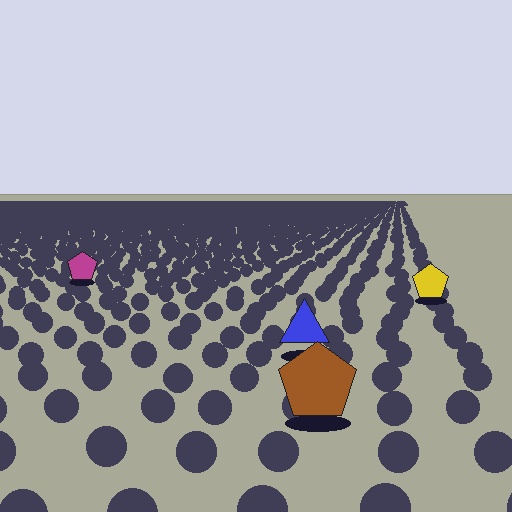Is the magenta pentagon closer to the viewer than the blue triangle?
No. The blue triangle is closer — you can tell from the texture gradient: the ground texture is coarser near it.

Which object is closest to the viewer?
The brown pentagon is closest. The texture marks near it are larger and more spread out.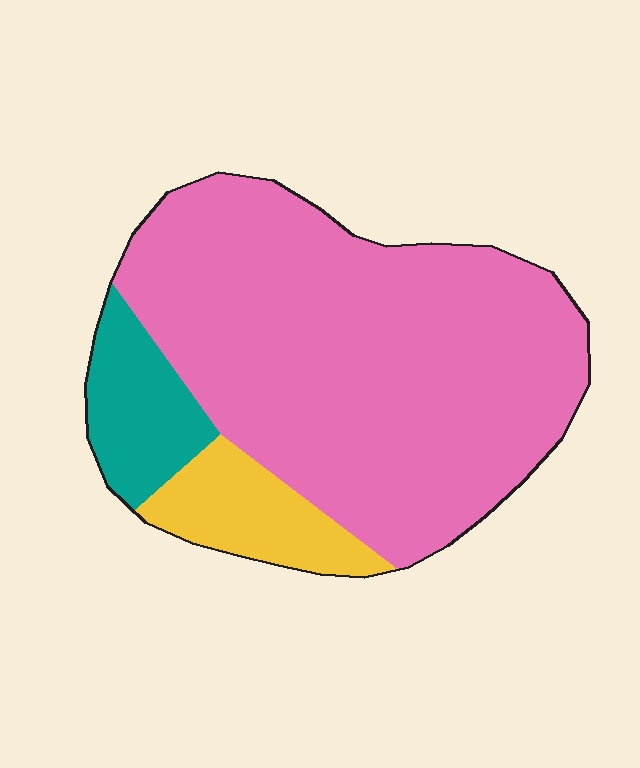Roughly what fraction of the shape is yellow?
Yellow takes up about one eighth (1/8) of the shape.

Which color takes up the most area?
Pink, at roughly 75%.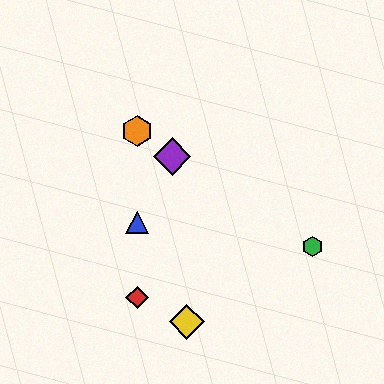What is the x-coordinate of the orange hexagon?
The orange hexagon is at x≈137.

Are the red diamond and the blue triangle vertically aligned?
Yes, both are at x≈137.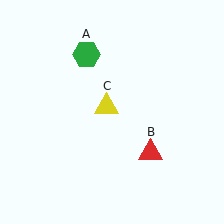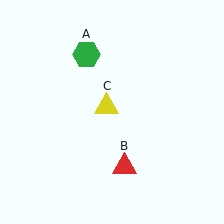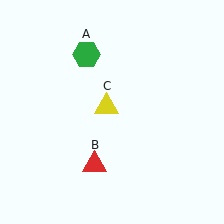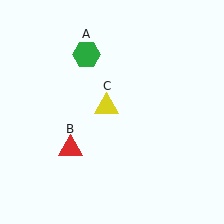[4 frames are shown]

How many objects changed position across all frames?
1 object changed position: red triangle (object B).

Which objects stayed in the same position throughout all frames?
Green hexagon (object A) and yellow triangle (object C) remained stationary.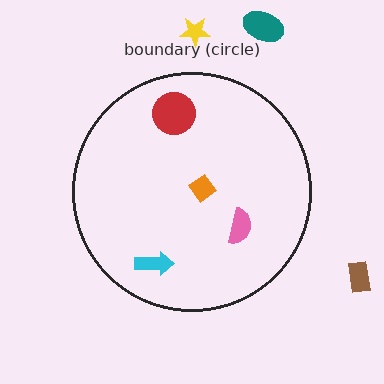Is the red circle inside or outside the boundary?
Inside.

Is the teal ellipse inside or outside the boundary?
Outside.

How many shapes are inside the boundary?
4 inside, 3 outside.